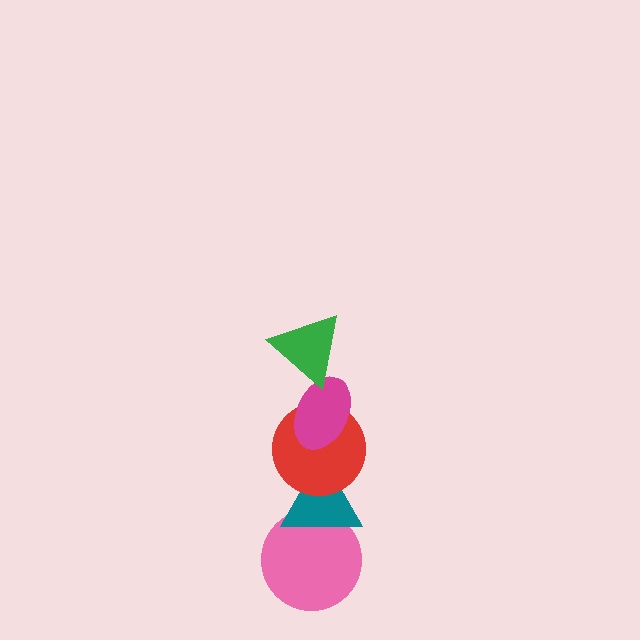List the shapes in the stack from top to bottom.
From top to bottom: the green triangle, the magenta ellipse, the red circle, the teal triangle, the pink circle.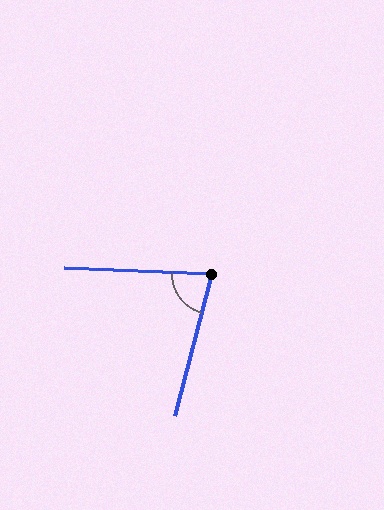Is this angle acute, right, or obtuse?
It is acute.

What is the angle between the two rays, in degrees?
Approximately 77 degrees.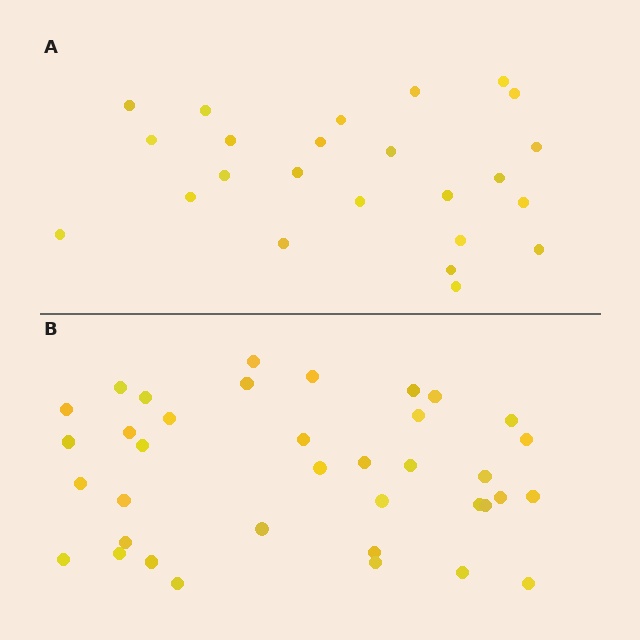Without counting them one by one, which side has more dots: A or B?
Region B (the bottom region) has more dots.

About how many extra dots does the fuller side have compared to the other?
Region B has approximately 15 more dots than region A.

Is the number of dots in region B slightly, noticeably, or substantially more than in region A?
Region B has substantially more. The ratio is roughly 1.5 to 1.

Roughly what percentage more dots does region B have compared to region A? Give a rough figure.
About 55% more.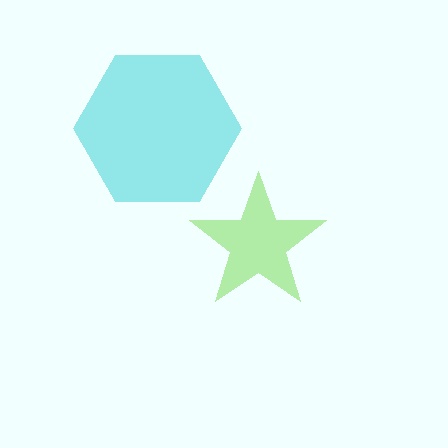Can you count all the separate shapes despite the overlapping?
Yes, there are 2 separate shapes.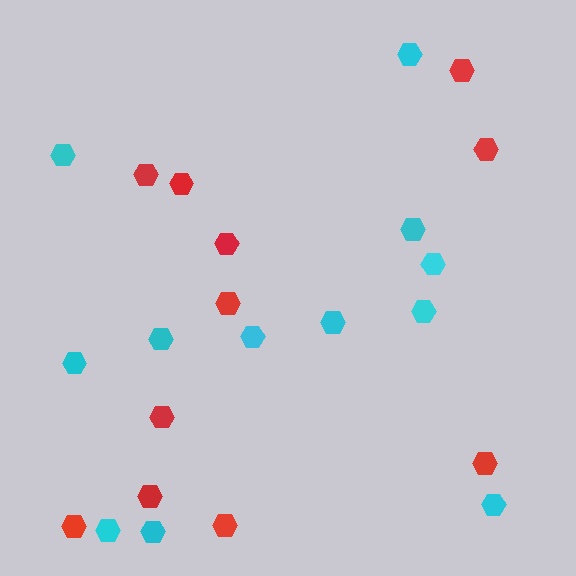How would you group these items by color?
There are 2 groups: one group of red hexagons (11) and one group of cyan hexagons (12).